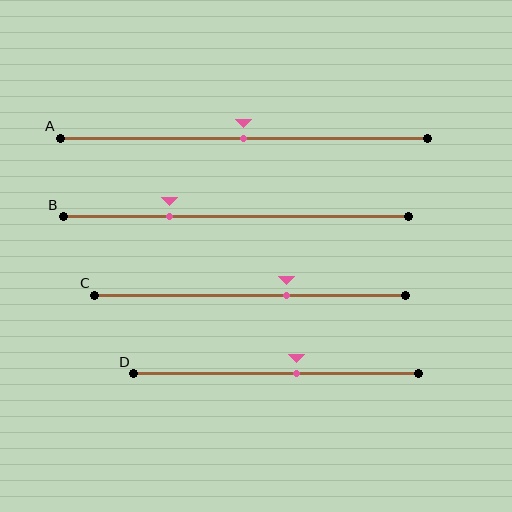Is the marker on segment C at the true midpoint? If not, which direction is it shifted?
No, the marker on segment C is shifted to the right by about 12% of the segment length.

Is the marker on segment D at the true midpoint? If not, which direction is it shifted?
No, the marker on segment D is shifted to the right by about 7% of the segment length.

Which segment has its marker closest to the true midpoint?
Segment A has its marker closest to the true midpoint.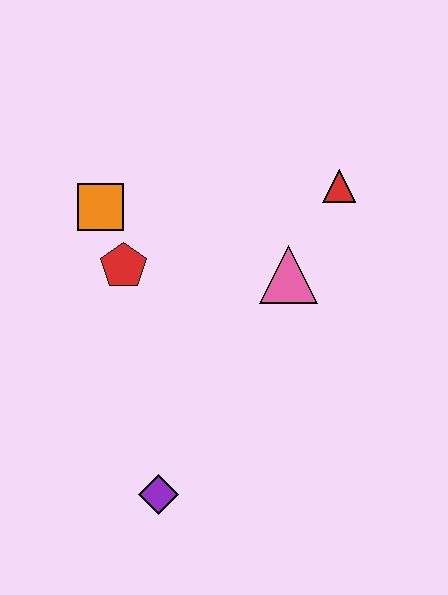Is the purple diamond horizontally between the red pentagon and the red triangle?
Yes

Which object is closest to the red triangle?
The pink triangle is closest to the red triangle.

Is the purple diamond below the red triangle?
Yes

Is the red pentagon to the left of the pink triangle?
Yes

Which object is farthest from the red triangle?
The purple diamond is farthest from the red triangle.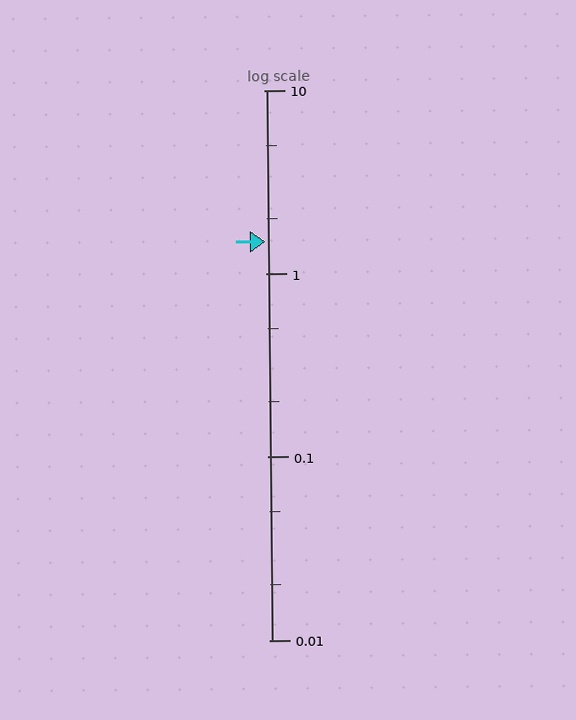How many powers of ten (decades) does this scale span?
The scale spans 3 decades, from 0.01 to 10.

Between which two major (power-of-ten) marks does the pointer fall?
The pointer is between 1 and 10.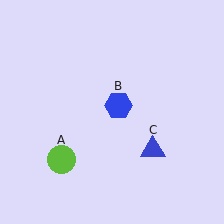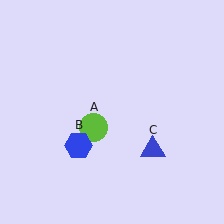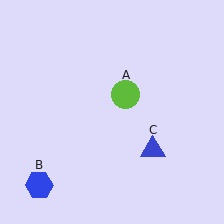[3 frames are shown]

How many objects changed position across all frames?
2 objects changed position: lime circle (object A), blue hexagon (object B).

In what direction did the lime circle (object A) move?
The lime circle (object A) moved up and to the right.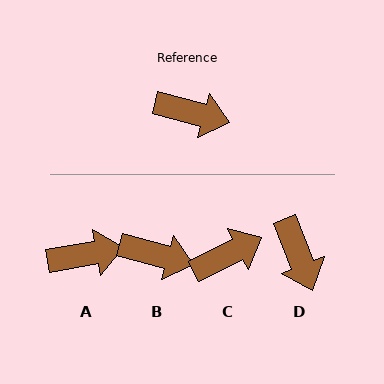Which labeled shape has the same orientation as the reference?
B.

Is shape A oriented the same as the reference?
No, it is off by about 25 degrees.